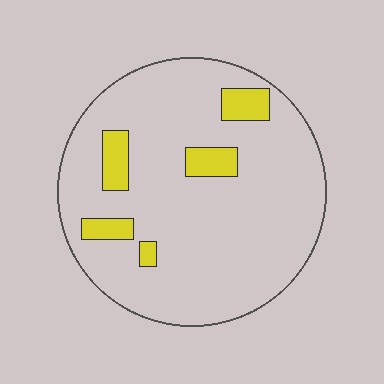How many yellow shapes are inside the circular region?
5.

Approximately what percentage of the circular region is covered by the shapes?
Approximately 10%.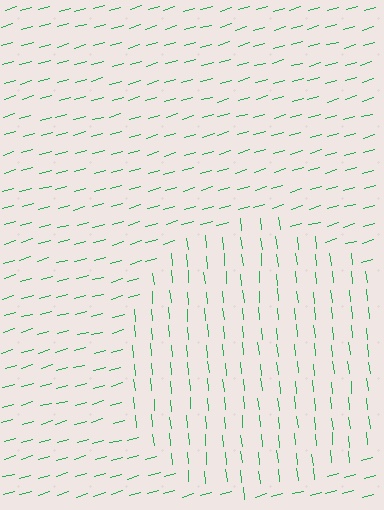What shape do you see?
I see a circle.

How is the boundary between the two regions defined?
The boundary is defined purely by a change in line orientation (approximately 80 degrees difference). All lines are the same color and thickness.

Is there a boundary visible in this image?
Yes, there is a texture boundary formed by a change in line orientation.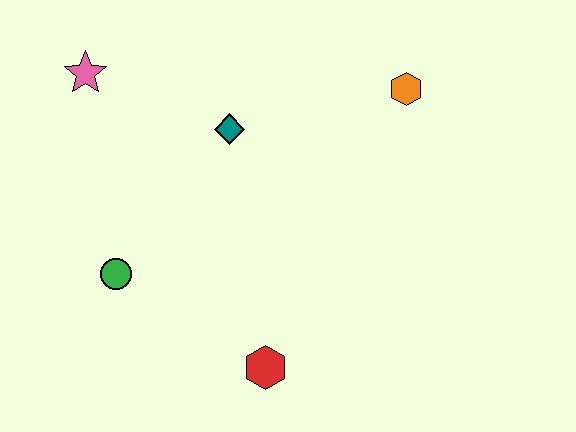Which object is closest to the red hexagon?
The green circle is closest to the red hexagon.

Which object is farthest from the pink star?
The red hexagon is farthest from the pink star.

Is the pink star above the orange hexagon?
Yes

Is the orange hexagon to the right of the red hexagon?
Yes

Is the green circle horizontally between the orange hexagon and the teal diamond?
No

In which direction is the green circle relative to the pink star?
The green circle is below the pink star.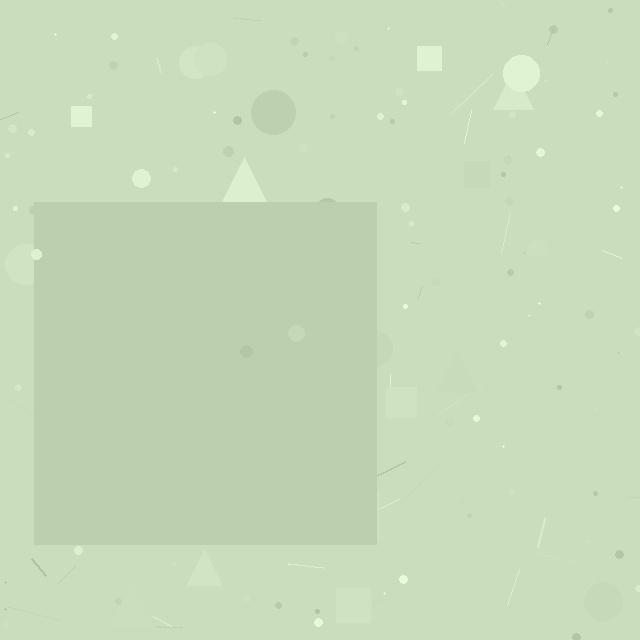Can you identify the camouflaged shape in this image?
The camouflaged shape is a square.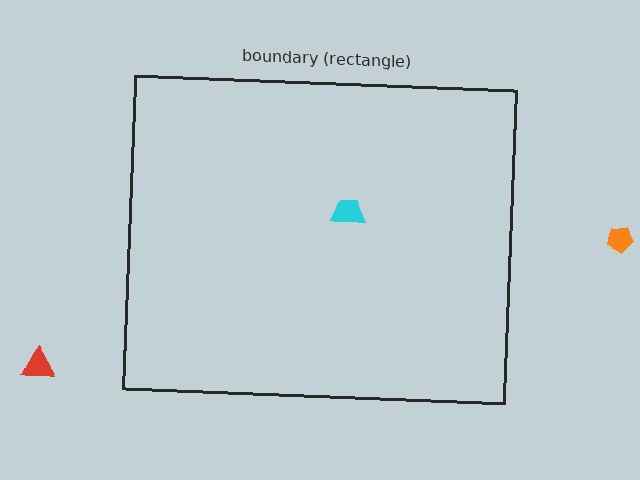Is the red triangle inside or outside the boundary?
Outside.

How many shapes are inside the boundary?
1 inside, 2 outside.